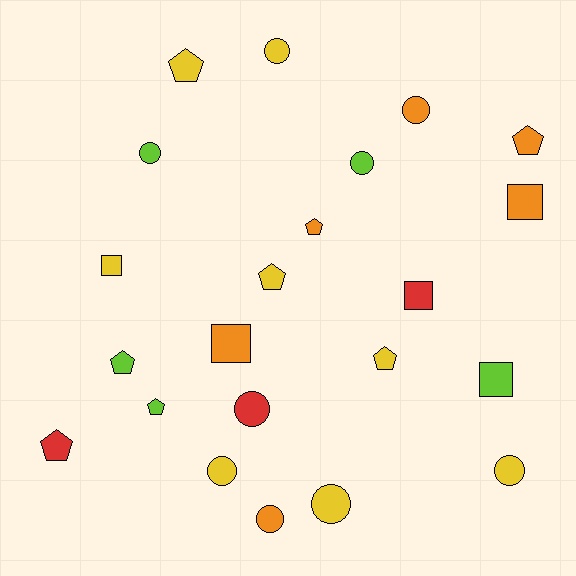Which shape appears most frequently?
Circle, with 9 objects.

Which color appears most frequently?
Yellow, with 8 objects.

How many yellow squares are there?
There is 1 yellow square.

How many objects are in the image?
There are 22 objects.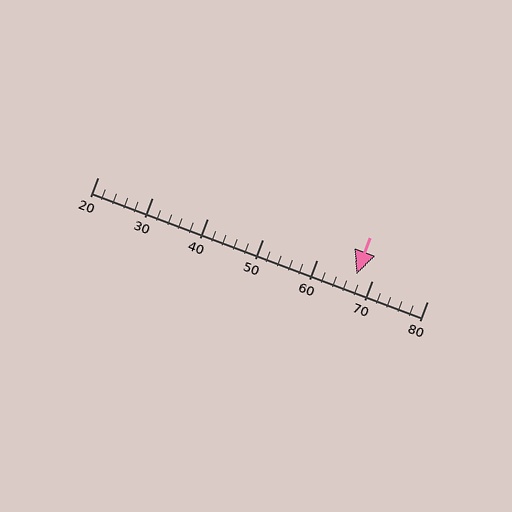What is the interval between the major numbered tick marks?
The major tick marks are spaced 10 units apart.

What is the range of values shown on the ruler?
The ruler shows values from 20 to 80.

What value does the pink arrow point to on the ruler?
The pink arrow points to approximately 67.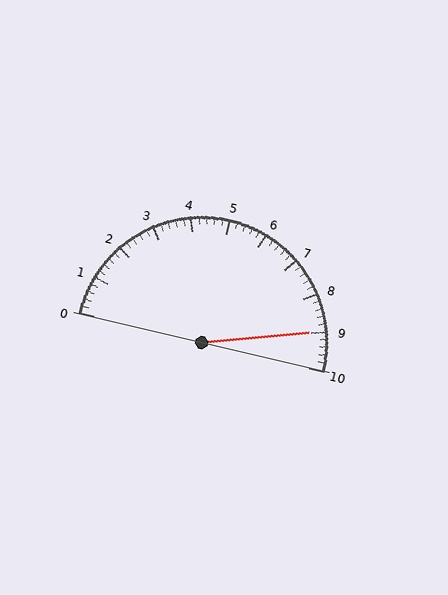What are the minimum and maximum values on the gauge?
The gauge ranges from 0 to 10.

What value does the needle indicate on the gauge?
The needle indicates approximately 9.0.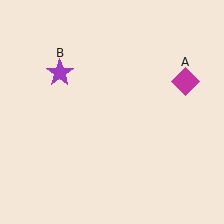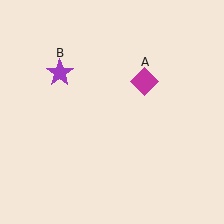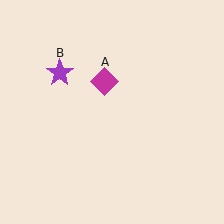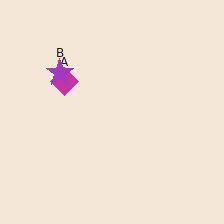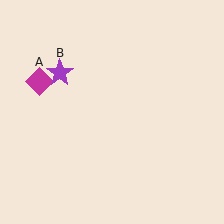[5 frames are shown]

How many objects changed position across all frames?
1 object changed position: magenta diamond (object A).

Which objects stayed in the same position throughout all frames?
Purple star (object B) remained stationary.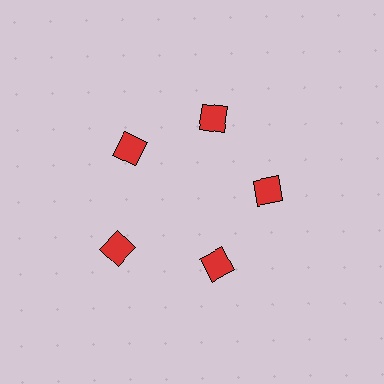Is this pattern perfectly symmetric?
No. The 5 red squares are arranged in a ring, but one element near the 8 o'clock position is pushed outward from the center, breaking the 5-fold rotational symmetry.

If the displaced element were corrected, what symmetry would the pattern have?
It would have 5-fold rotational symmetry — the pattern would map onto itself every 72 degrees.